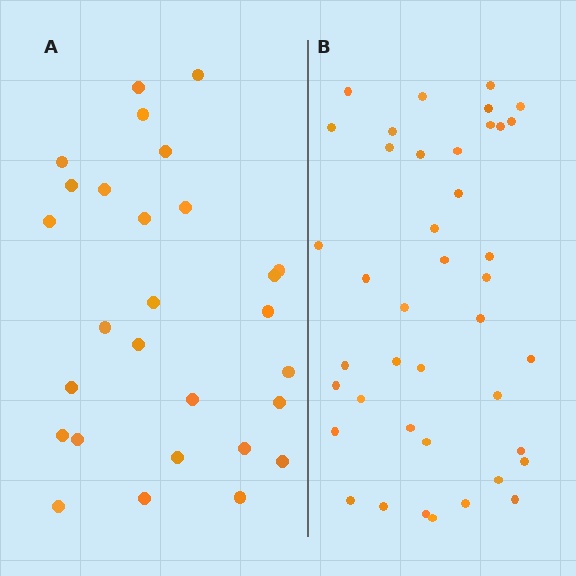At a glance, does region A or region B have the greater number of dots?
Region B (the right region) has more dots.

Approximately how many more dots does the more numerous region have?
Region B has approximately 15 more dots than region A.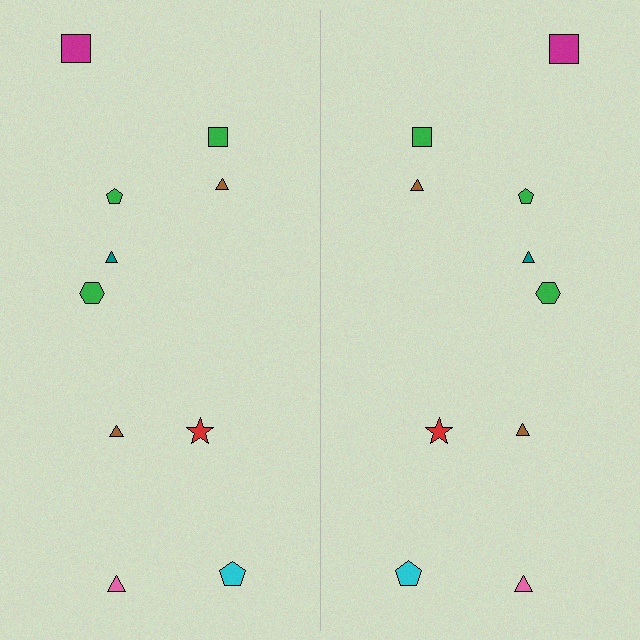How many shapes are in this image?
There are 20 shapes in this image.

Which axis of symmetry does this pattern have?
The pattern has a vertical axis of symmetry running through the center of the image.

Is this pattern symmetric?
Yes, this pattern has bilateral (reflection) symmetry.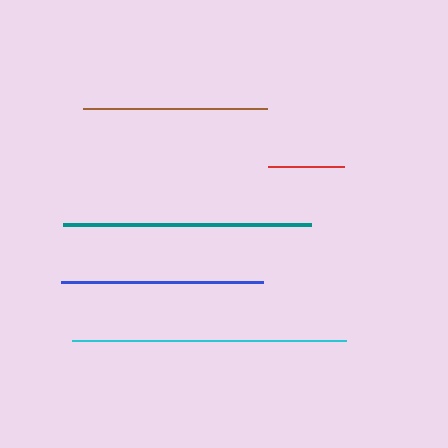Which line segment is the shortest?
The red line is the shortest at approximately 76 pixels.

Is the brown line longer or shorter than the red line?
The brown line is longer than the red line.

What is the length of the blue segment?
The blue segment is approximately 202 pixels long.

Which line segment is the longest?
The cyan line is the longest at approximately 274 pixels.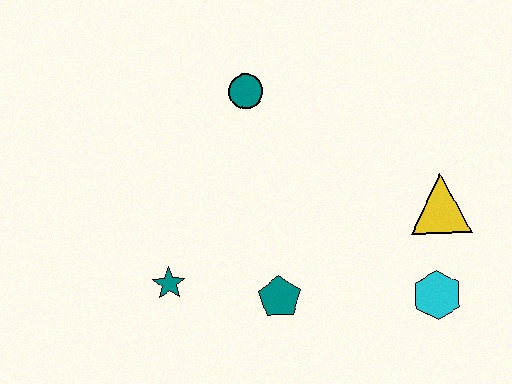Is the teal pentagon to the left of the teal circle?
No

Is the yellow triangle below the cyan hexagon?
No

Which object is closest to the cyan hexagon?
The yellow triangle is closest to the cyan hexagon.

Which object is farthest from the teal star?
The yellow triangle is farthest from the teal star.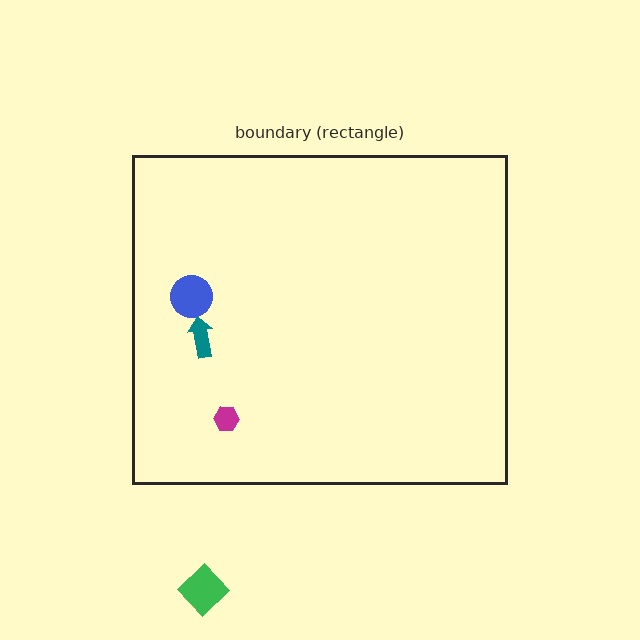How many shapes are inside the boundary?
3 inside, 1 outside.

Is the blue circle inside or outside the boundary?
Inside.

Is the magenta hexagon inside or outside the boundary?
Inside.